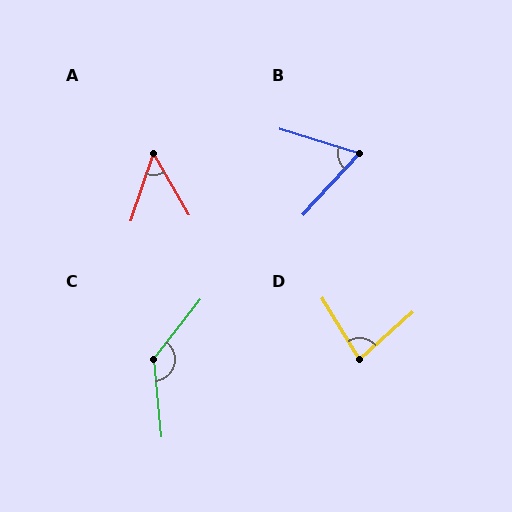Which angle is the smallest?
A, at approximately 48 degrees.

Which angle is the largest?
C, at approximately 136 degrees.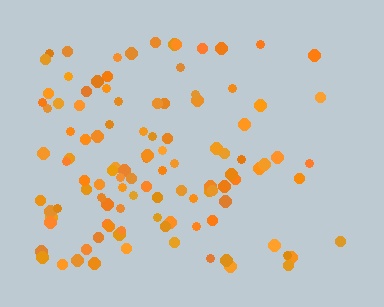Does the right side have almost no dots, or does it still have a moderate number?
Still a moderate number, just noticeably fewer than the left.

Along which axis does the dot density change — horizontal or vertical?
Horizontal.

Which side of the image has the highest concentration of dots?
The left.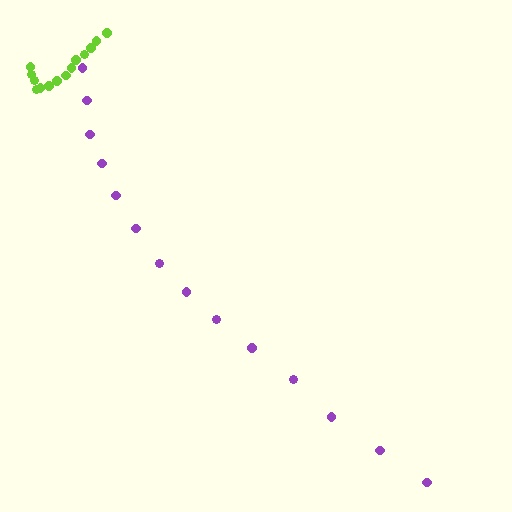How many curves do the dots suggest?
There are 2 distinct paths.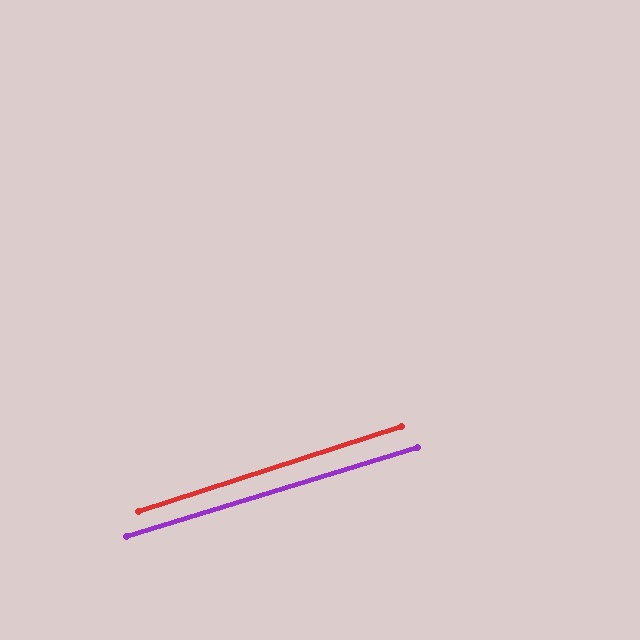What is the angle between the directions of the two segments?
Approximately 1 degree.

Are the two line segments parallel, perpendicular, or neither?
Parallel — their directions differ by only 1.0°.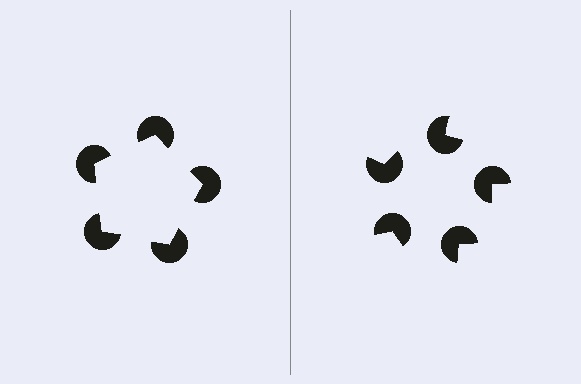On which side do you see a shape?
An illusory pentagon appears on the left side. On the right side the wedge cuts are rotated, so no coherent shape forms.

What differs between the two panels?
The pac-man discs are positioned identically on both sides; only the wedge orientations differ. On the left they align to a pentagon; on the right they are misaligned.